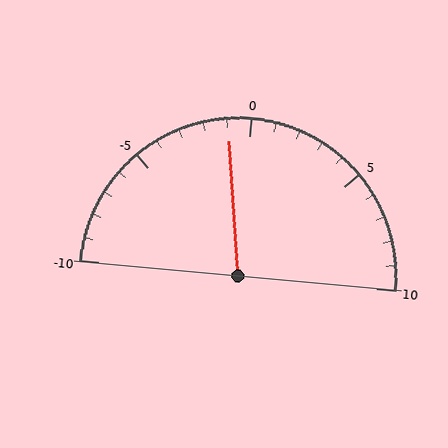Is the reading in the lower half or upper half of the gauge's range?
The reading is in the lower half of the range (-10 to 10).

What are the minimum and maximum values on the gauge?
The gauge ranges from -10 to 10.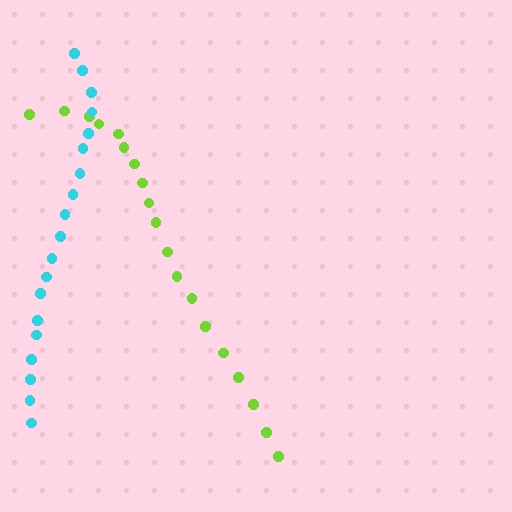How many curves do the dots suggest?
There are 2 distinct paths.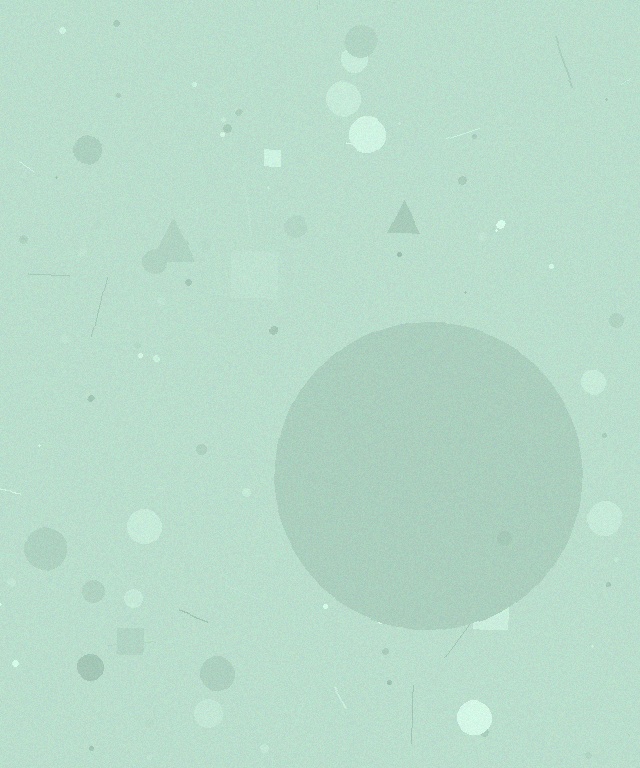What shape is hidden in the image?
A circle is hidden in the image.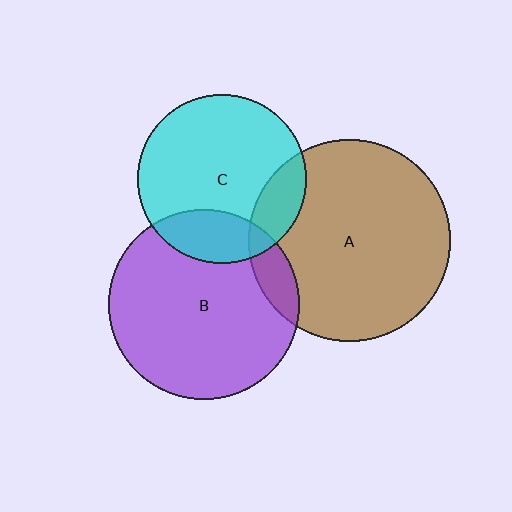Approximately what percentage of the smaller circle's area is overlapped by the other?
Approximately 10%.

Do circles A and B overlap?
Yes.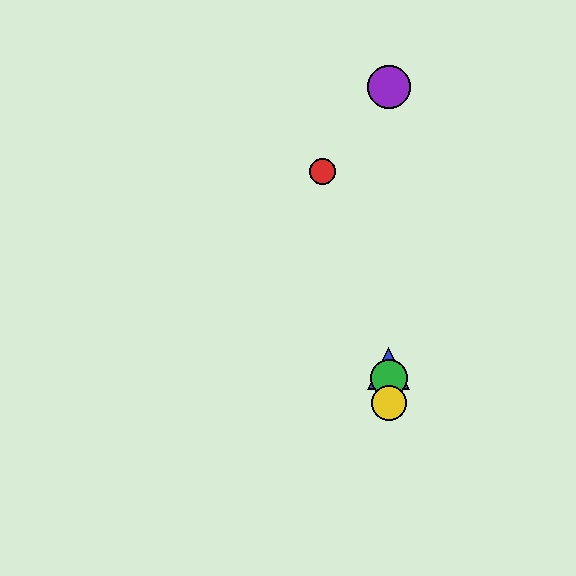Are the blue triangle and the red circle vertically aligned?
No, the blue triangle is at x≈389 and the red circle is at x≈322.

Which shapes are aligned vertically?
The blue triangle, the green circle, the yellow circle, the purple circle are aligned vertically.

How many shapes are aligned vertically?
4 shapes (the blue triangle, the green circle, the yellow circle, the purple circle) are aligned vertically.